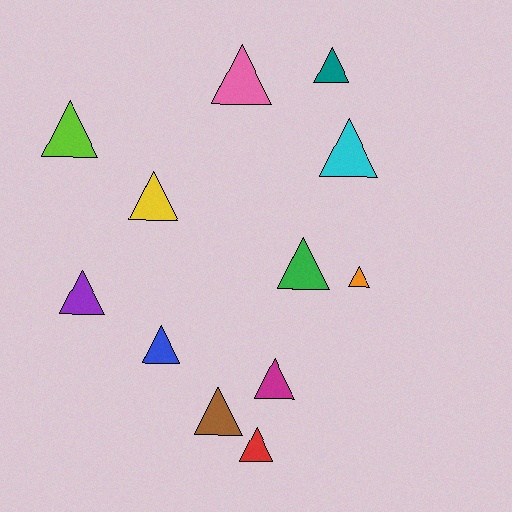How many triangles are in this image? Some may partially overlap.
There are 12 triangles.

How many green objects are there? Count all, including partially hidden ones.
There is 1 green object.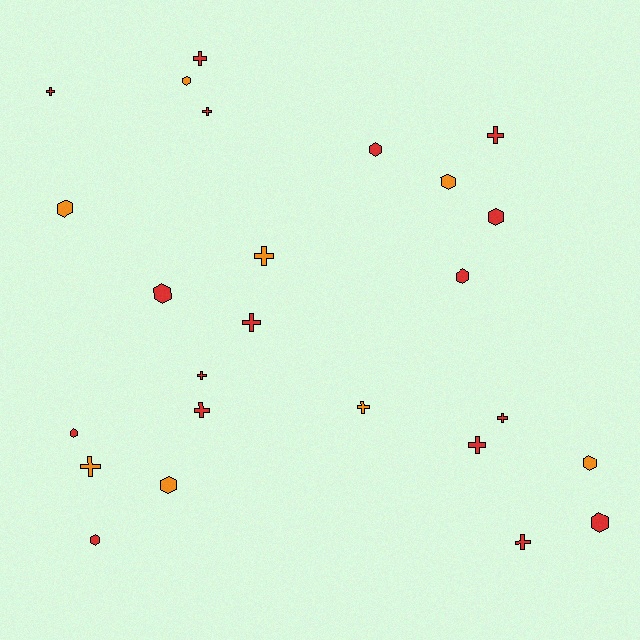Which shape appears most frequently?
Cross, with 13 objects.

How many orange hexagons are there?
There are 5 orange hexagons.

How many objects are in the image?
There are 25 objects.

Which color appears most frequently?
Red, with 17 objects.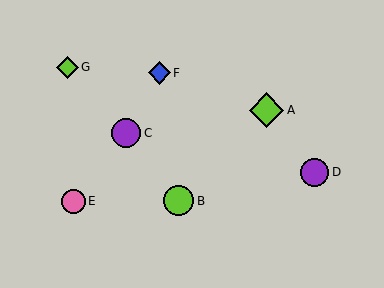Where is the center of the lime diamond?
The center of the lime diamond is at (266, 110).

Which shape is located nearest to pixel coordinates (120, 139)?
The purple circle (labeled C) at (126, 133) is nearest to that location.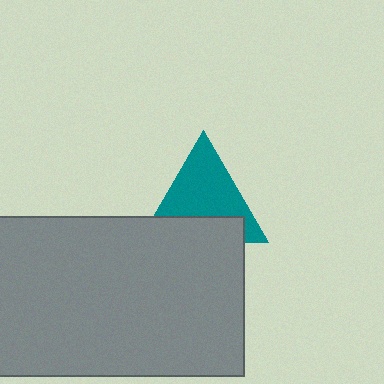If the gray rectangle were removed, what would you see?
You would see the complete teal triangle.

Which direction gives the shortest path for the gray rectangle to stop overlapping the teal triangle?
Moving down gives the shortest separation.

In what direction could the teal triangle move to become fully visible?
The teal triangle could move up. That would shift it out from behind the gray rectangle entirely.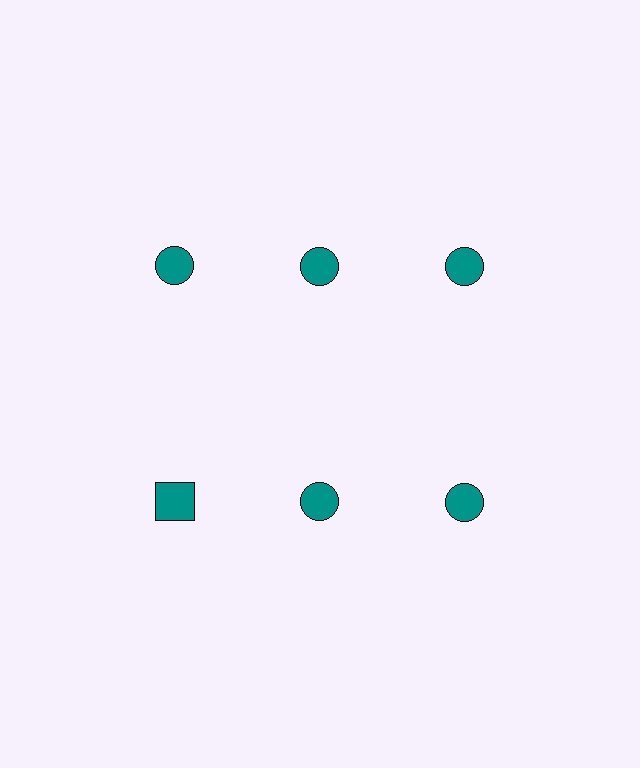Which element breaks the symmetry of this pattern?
The teal square in the second row, leftmost column breaks the symmetry. All other shapes are teal circles.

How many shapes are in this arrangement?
There are 6 shapes arranged in a grid pattern.